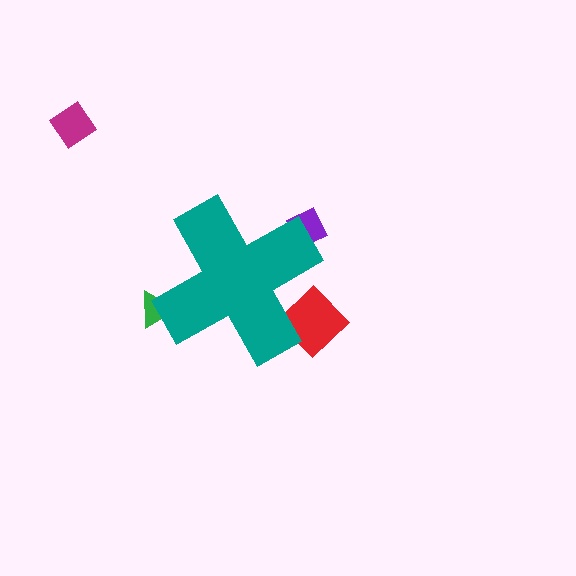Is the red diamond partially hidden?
Yes, the red diamond is partially hidden behind the teal cross.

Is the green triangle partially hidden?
Yes, the green triangle is partially hidden behind the teal cross.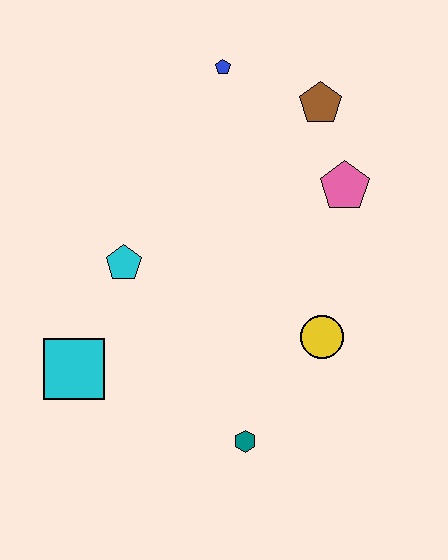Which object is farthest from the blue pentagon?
The teal hexagon is farthest from the blue pentagon.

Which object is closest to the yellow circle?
The teal hexagon is closest to the yellow circle.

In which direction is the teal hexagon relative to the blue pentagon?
The teal hexagon is below the blue pentagon.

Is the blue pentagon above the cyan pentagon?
Yes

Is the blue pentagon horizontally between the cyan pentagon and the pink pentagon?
Yes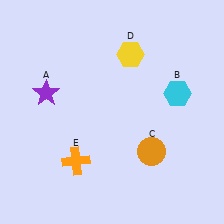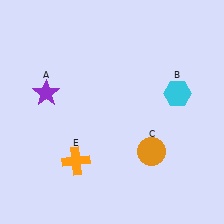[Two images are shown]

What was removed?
The yellow hexagon (D) was removed in Image 2.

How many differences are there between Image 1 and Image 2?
There is 1 difference between the two images.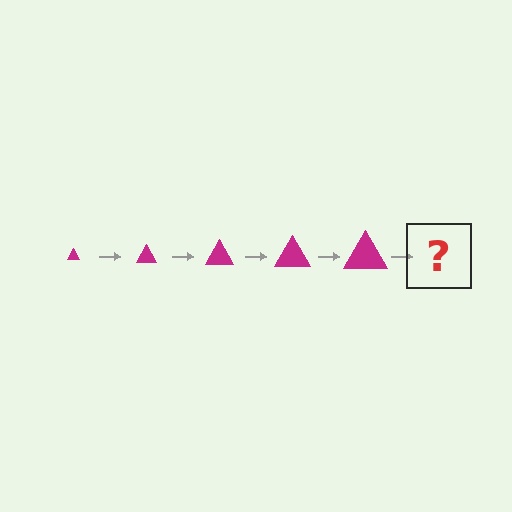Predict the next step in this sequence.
The next step is a magenta triangle, larger than the previous one.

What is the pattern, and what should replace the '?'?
The pattern is that the triangle gets progressively larger each step. The '?' should be a magenta triangle, larger than the previous one.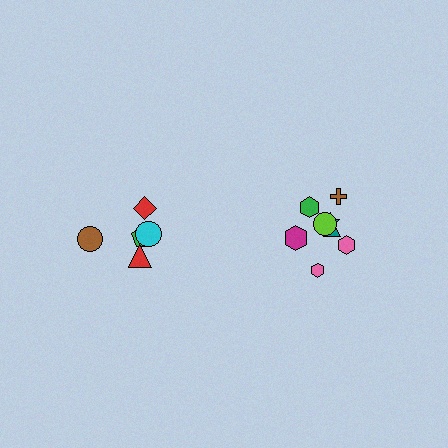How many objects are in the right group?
There are 8 objects.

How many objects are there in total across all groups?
There are 13 objects.